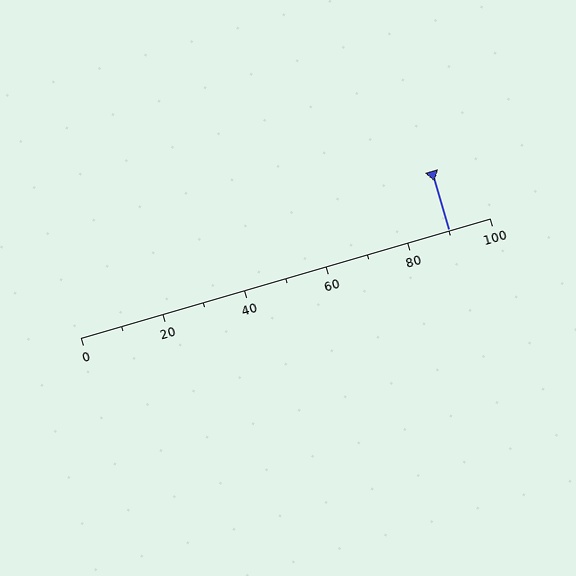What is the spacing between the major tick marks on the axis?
The major ticks are spaced 20 apart.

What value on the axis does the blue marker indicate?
The marker indicates approximately 90.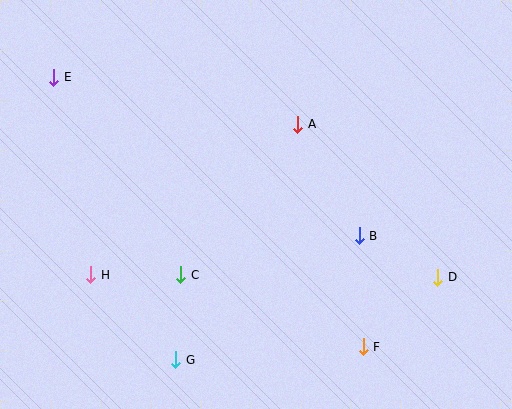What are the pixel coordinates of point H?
Point H is at (91, 275).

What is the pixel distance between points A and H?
The distance between A and H is 256 pixels.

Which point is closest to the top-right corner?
Point A is closest to the top-right corner.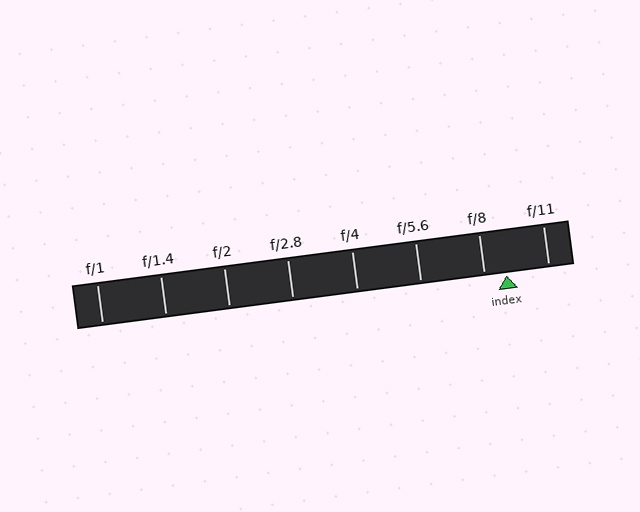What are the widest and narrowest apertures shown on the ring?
The widest aperture shown is f/1 and the narrowest is f/11.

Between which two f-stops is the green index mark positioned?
The index mark is between f/8 and f/11.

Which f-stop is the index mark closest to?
The index mark is closest to f/8.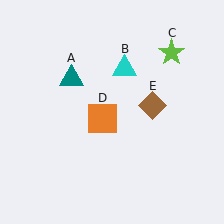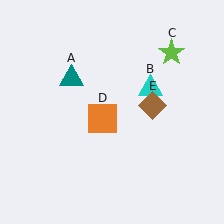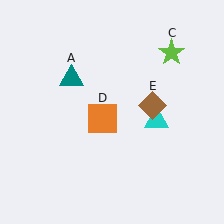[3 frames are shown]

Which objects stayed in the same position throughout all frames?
Teal triangle (object A) and lime star (object C) and orange square (object D) and brown diamond (object E) remained stationary.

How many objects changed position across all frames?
1 object changed position: cyan triangle (object B).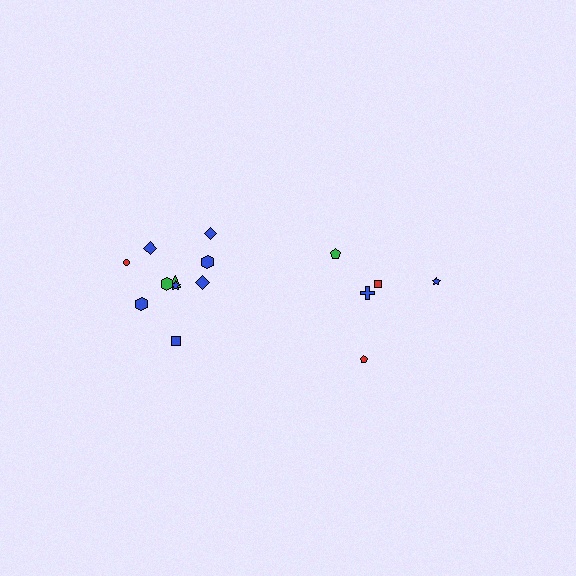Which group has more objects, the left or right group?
The left group.